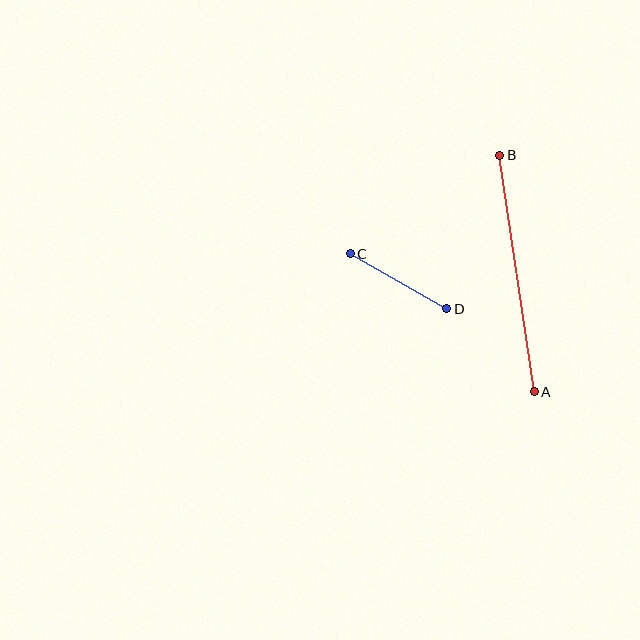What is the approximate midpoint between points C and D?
The midpoint is at approximately (399, 281) pixels.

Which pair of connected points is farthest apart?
Points A and B are farthest apart.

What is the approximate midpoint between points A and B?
The midpoint is at approximately (517, 274) pixels.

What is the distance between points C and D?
The distance is approximately 111 pixels.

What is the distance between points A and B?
The distance is approximately 239 pixels.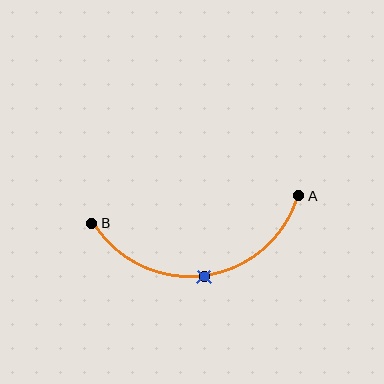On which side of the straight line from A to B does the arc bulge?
The arc bulges below the straight line connecting A and B.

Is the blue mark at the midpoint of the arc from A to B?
Yes. The blue mark lies on the arc at equal arc-length from both A and B — it is the arc midpoint.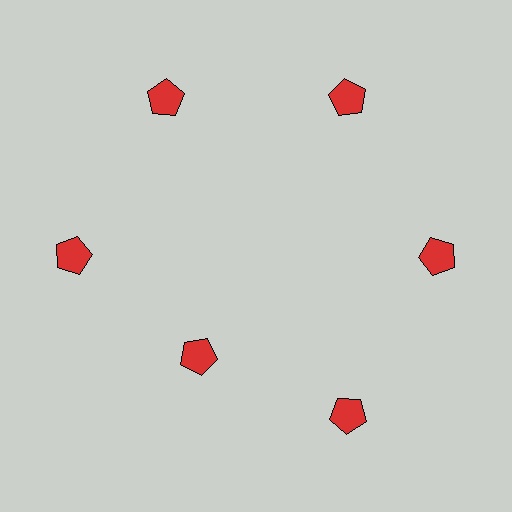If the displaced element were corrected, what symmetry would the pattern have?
It would have 6-fold rotational symmetry — the pattern would map onto itself every 60 degrees.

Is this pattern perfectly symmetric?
No. The 6 red pentagons are arranged in a ring, but one element near the 7 o'clock position is pulled inward toward the center, breaking the 6-fold rotational symmetry.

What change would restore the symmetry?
The symmetry would be restored by moving it outward, back onto the ring so that all 6 pentagons sit at equal angles and equal distance from the center.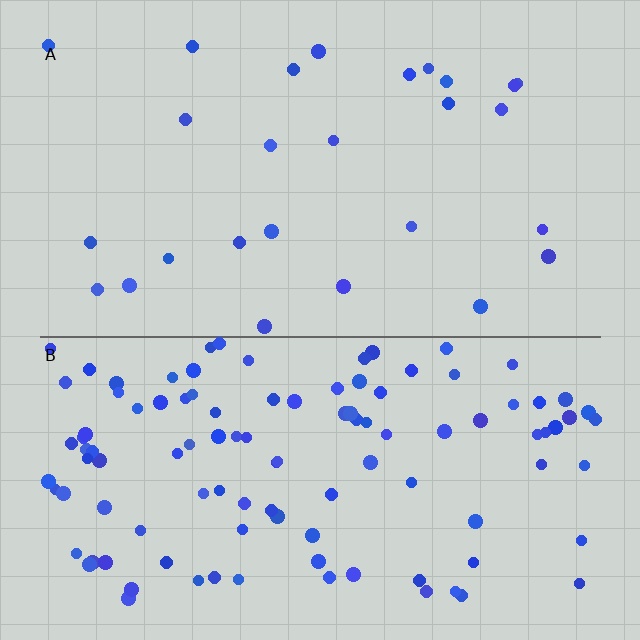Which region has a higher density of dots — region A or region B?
B (the bottom).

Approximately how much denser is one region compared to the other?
Approximately 4.1× — region B over region A.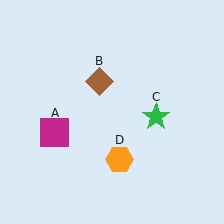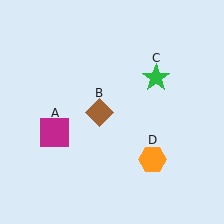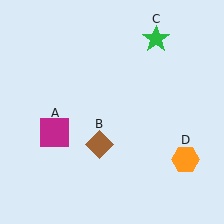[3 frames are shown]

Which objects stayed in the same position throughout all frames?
Magenta square (object A) remained stationary.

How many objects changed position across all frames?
3 objects changed position: brown diamond (object B), green star (object C), orange hexagon (object D).